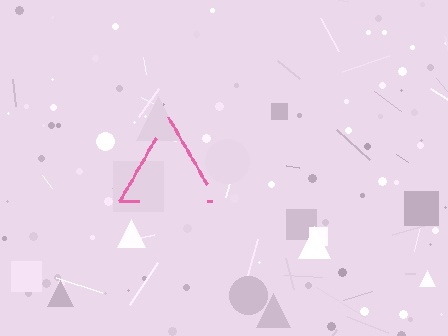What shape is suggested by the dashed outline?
The dashed outline suggests a triangle.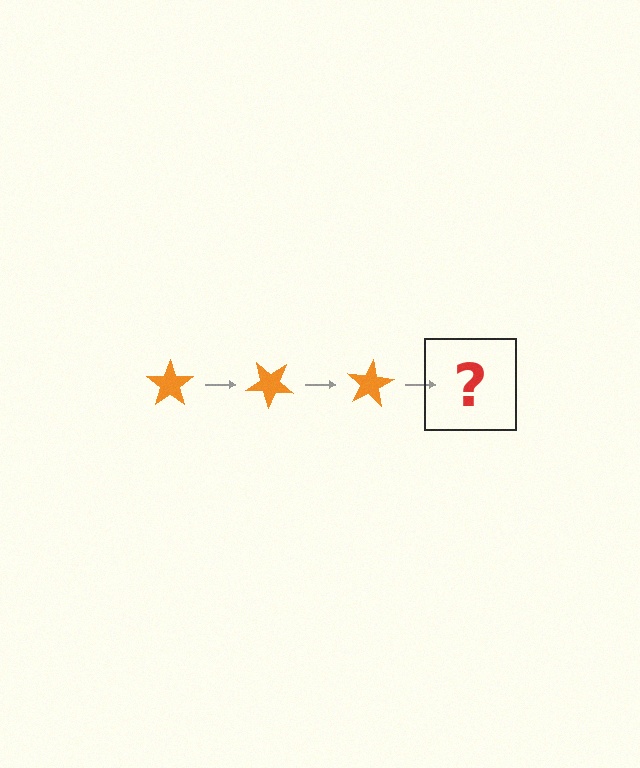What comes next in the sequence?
The next element should be an orange star rotated 120 degrees.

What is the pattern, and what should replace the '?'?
The pattern is that the star rotates 40 degrees each step. The '?' should be an orange star rotated 120 degrees.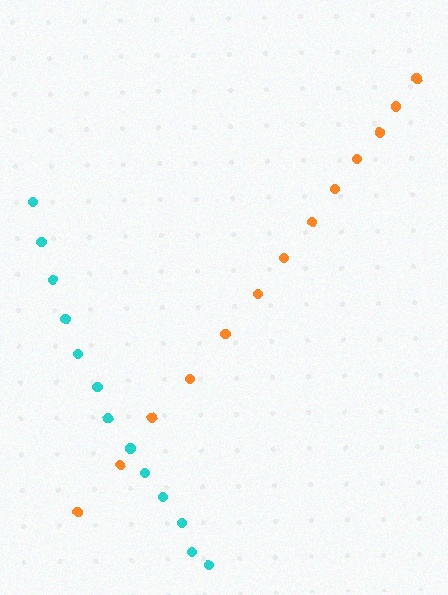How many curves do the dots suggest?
There are 2 distinct paths.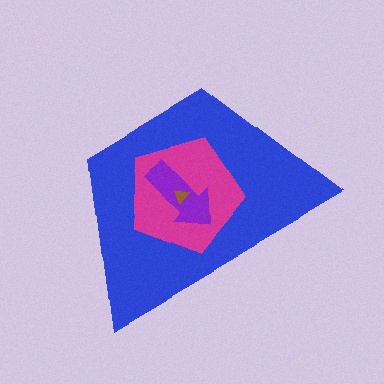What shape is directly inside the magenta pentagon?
The purple arrow.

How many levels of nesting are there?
4.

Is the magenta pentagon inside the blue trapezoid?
Yes.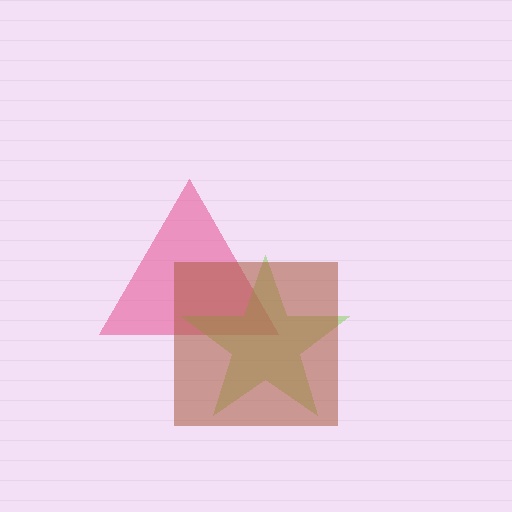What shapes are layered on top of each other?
The layered shapes are: a pink triangle, a lime star, a brown square.